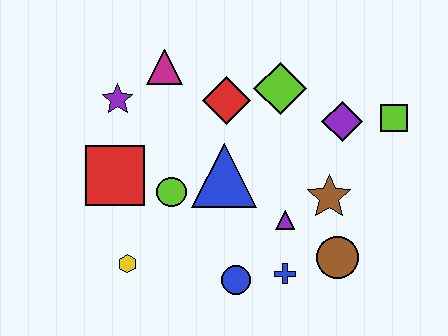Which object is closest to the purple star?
The magenta triangle is closest to the purple star.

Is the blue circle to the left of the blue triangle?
No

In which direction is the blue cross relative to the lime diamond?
The blue cross is below the lime diamond.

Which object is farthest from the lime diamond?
The yellow hexagon is farthest from the lime diamond.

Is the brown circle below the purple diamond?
Yes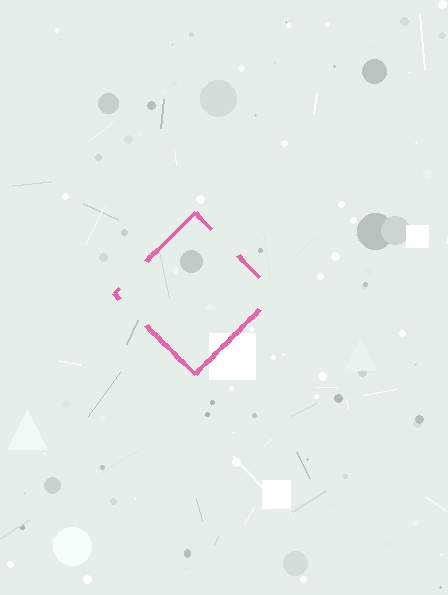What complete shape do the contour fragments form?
The contour fragments form a diamond.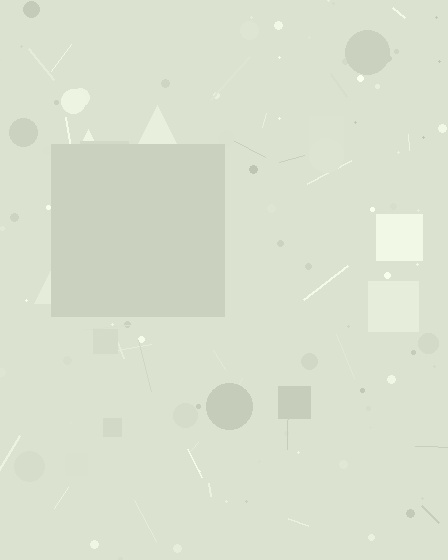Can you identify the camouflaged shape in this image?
The camouflaged shape is a square.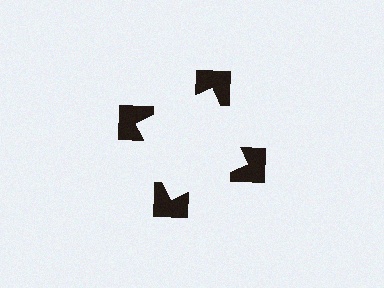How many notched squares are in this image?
There are 4 — one at each vertex of the illusory square.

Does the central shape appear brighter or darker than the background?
It typically appears slightly brighter than the background, even though no actual brightness change is drawn.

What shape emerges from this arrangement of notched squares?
An illusory square — its edges are inferred from the aligned wedge cuts in the notched squares, not physically drawn.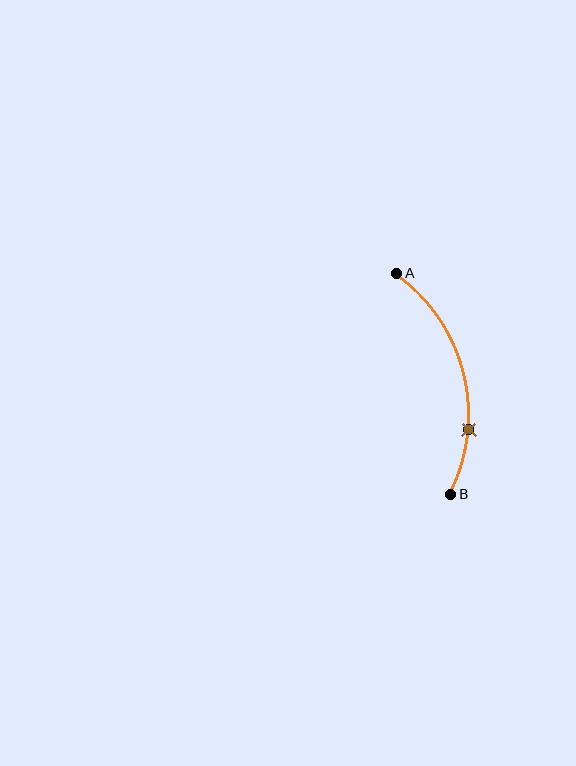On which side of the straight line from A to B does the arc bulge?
The arc bulges to the right of the straight line connecting A and B.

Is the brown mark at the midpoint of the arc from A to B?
No. The brown mark lies on the arc but is closer to endpoint B. The arc midpoint would be at the point on the curve equidistant along the arc from both A and B.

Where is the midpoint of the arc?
The arc midpoint is the point on the curve farthest from the straight line joining A and B. It sits to the right of that line.